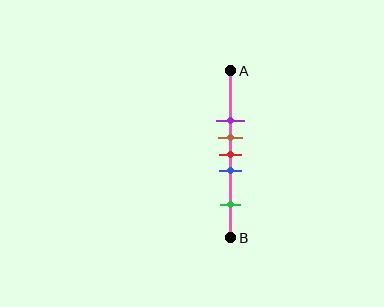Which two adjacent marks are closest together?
The brown and red marks are the closest adjacent pair.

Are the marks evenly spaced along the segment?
No, the marks are not evenly spaced.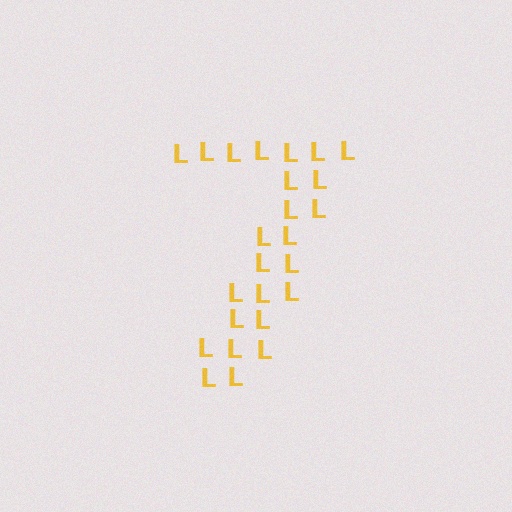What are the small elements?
The small elements are letter L's.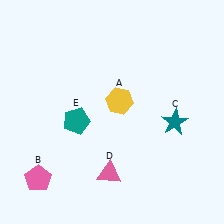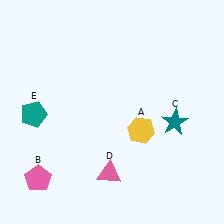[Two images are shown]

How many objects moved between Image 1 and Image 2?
2 objects moved between the two images.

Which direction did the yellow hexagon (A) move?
The yellow hexagon (A) moved down.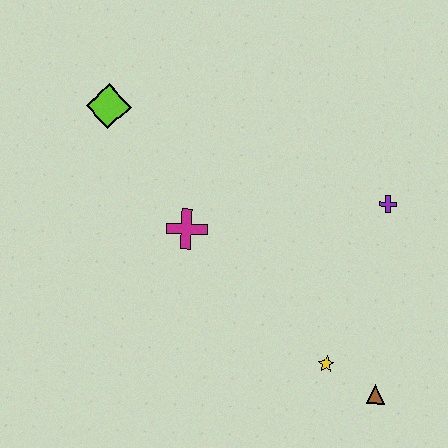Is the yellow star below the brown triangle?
No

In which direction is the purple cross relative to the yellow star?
The purple cross is above the yellow star.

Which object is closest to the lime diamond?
The magenta cross is closest to the lime diamond.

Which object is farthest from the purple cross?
The lime diamond is farthest from the purple cross.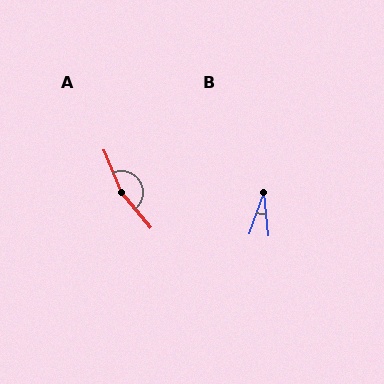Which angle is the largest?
A, at approximately 163 degrees.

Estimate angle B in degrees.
Approximately 24 degrees.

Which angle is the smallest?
B, at approximately 24 degrees.